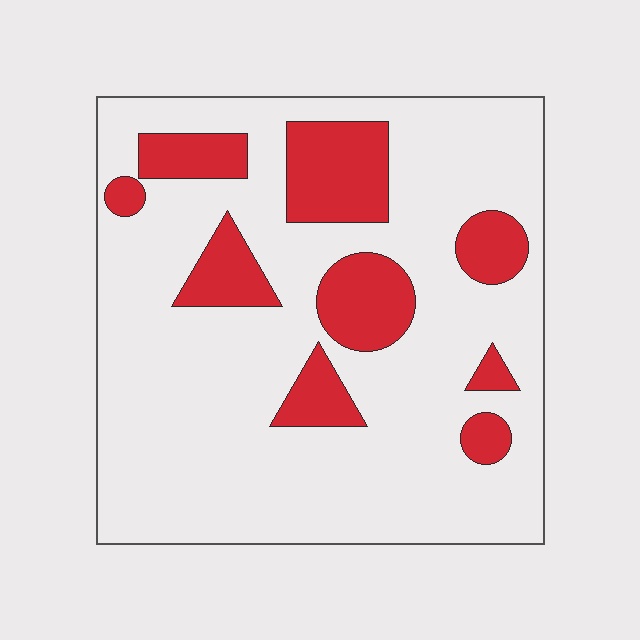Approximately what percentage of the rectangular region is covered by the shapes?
Approximately 20%.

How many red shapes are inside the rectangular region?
9.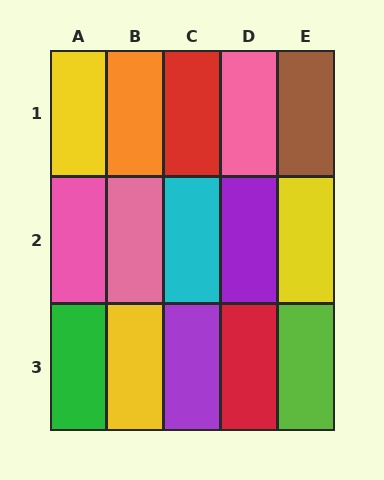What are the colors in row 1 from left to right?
Yellow, orange, red, pink, brown.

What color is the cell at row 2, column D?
Purple.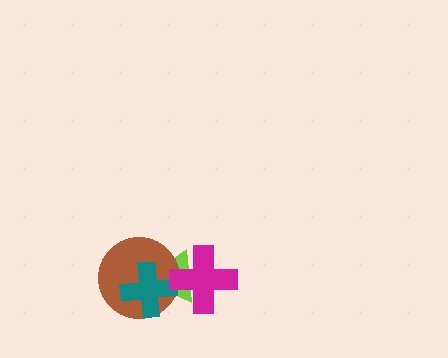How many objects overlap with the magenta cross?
2 objects overlap with the magenta cross.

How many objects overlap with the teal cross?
2 objects overlap with the teal cross.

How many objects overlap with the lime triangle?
3 objects overlap with the lime triangle.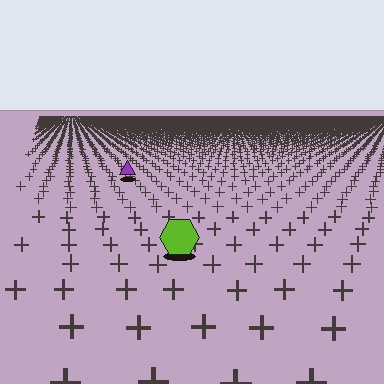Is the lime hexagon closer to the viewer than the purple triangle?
Yes. The lime hexagon is closer — you can tell from the texture gradient: the ground texture is coarser near it.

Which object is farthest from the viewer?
The purple triangle is farthest from the viewer. It appears smaller and the ground texture around it is denser.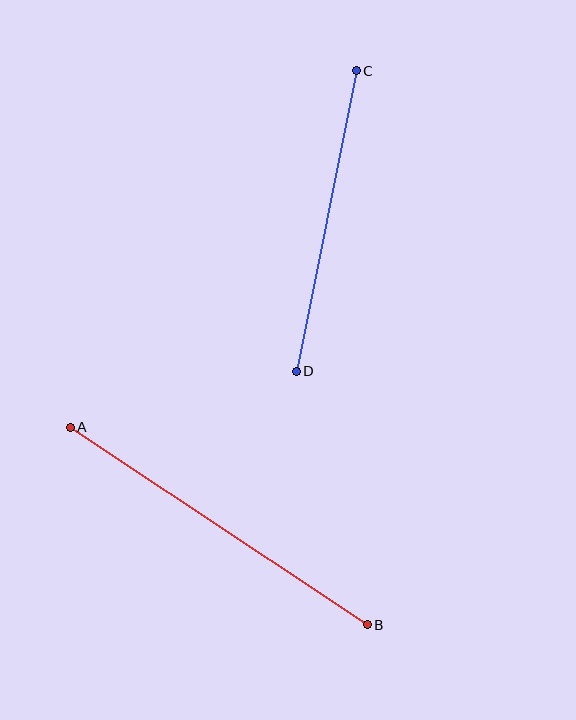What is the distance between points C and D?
The distance is approximately 306 pixels.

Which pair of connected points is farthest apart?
Points A and B are farthest apart.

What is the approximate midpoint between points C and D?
The midpoint is at approximately (326, 221) pixels.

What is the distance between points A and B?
The distance is approximately 357 pixels.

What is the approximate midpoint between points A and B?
The midpoint is at approximately (219, 526) pixels.